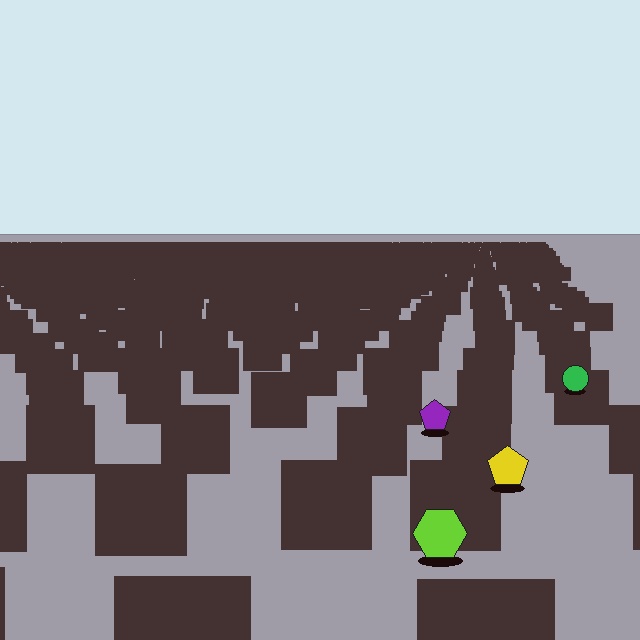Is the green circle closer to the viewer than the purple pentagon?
No. The purple pentagon is closer — you can tell from the texture gradient: the ground texture is coarser near it.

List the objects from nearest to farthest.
From nearest to farthest: the lime hexagon, the yellow pentagon, the purple pentagon, the green circle.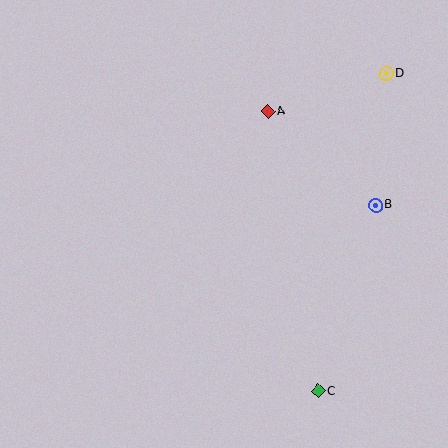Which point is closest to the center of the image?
Point A at (268, 111) is closest to the center.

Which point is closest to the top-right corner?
Point D is closest to the top-right corner.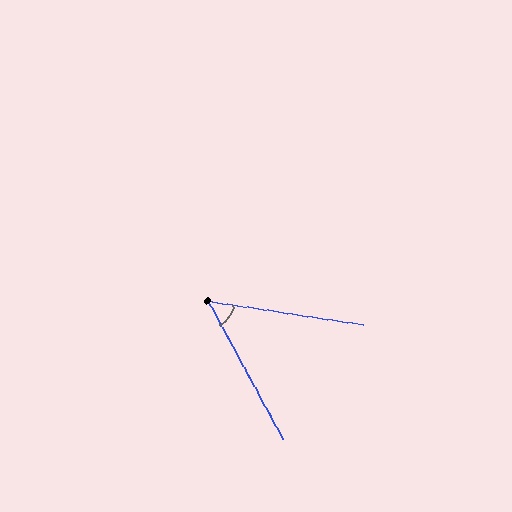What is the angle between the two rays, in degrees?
Approximately 53 degrees.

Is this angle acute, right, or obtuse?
It is acute.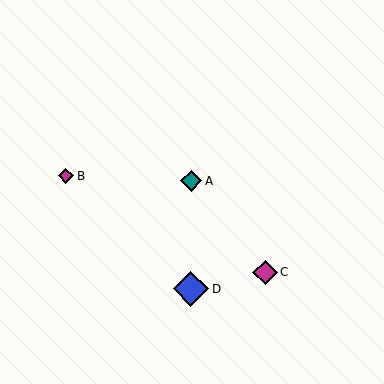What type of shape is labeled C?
Shape C is a magenta diamond.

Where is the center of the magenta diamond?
The center of the magenta diamond is at (265, 272).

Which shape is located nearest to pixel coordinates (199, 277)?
The blue diamond (labeled D) at (191, 289) is nearest to that location.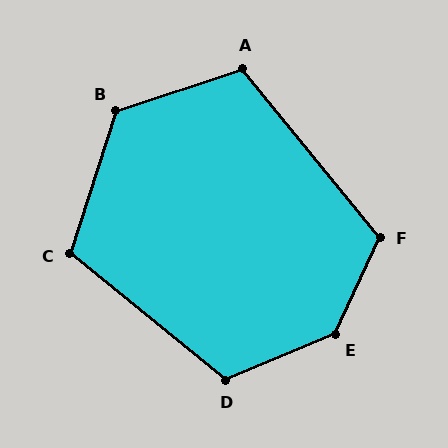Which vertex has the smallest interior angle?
A, at approximately 111 degrees.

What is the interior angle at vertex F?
Approximately 116 degrees (obtuse).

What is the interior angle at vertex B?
Approximately 126 degrees (obtuse).